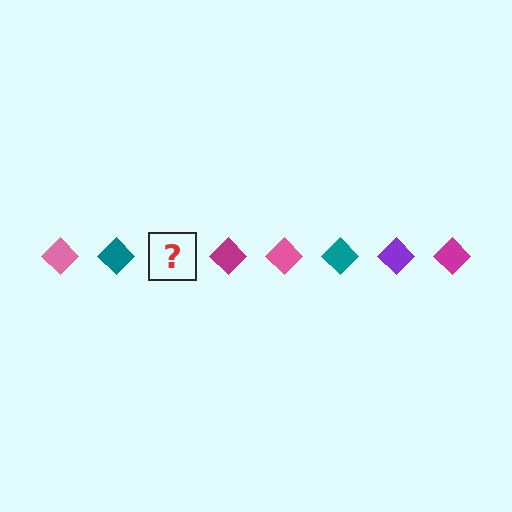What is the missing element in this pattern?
The missing element is a purple diamond.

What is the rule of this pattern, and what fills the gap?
The rule is that the pattern cycles through pink, teal, purple, magenta diamonds. The gap should be filled with a purple diamond.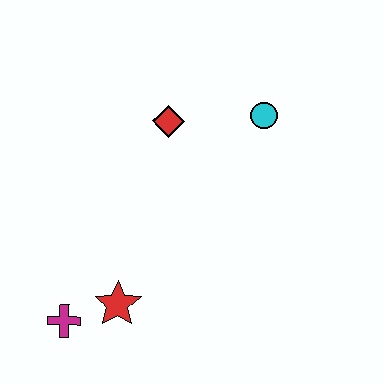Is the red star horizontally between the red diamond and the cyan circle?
No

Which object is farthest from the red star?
The cyan circle is farthest from the red star.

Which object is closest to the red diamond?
The cyan circle is closest to the red diamond.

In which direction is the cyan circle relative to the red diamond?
The cyan circle is to the right of the red diamond.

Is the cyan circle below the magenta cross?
No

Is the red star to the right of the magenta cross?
Yes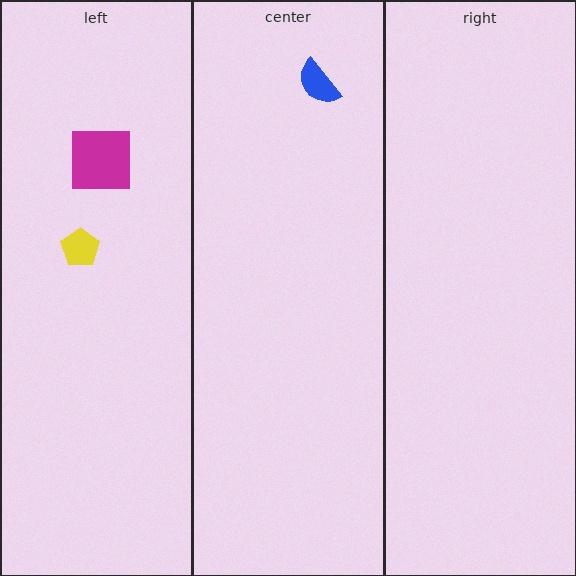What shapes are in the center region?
The blue semicircle.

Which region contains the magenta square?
The left region.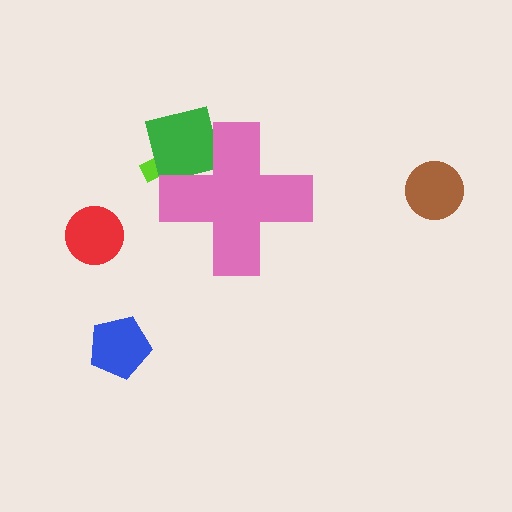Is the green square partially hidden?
Yes, the green square is partially hidden behind the pink cross.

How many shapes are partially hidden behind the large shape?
2 shapes are partially hidden.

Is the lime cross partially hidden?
Yes, the lime cross is partially hidden behind the pink cross.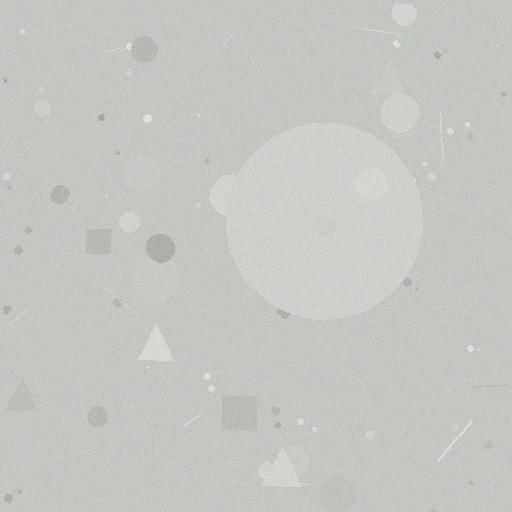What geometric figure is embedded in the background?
A circle is embedded in the background.